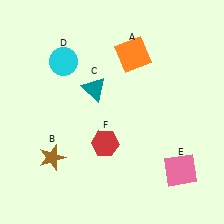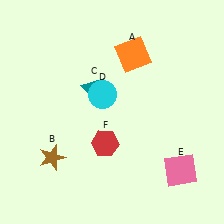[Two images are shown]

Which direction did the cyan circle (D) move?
The cyan circle (D) moved right.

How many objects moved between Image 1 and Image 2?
1 object moved between the two images.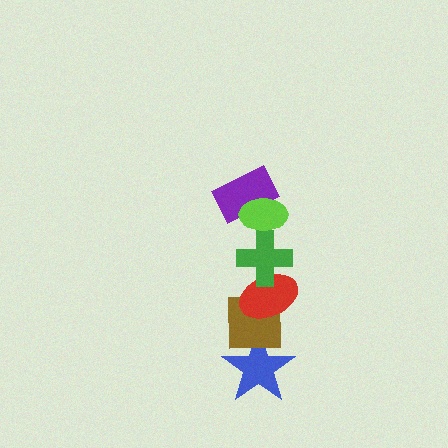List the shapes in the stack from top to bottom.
From top to bottom: the lime ellipse, the purple rectangle, the green cross, the red ellipse, the brown square, the blue star.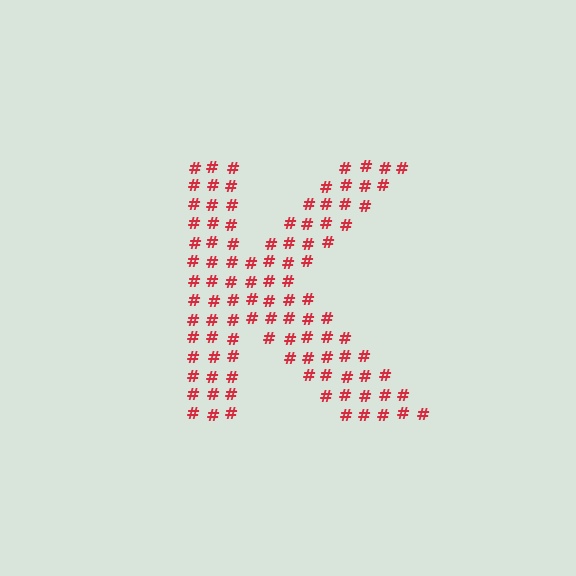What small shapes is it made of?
It is made of small hash symbols.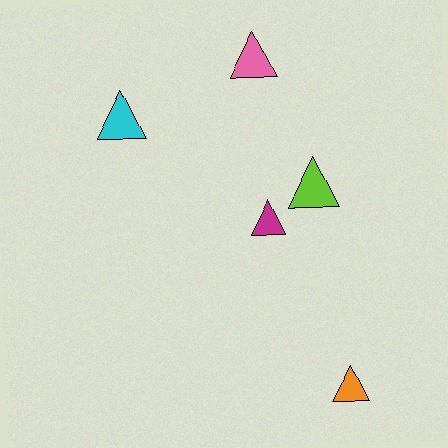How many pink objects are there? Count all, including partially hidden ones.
There is 1 pink object.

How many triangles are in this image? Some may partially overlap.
There are 5 triangles.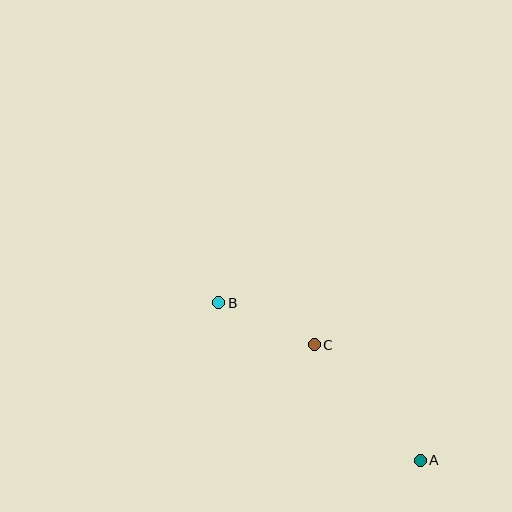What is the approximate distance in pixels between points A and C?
The distance between A and C is approximately 157 pixels.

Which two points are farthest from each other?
Points A and B are farthest from each other.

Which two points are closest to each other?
Points B and C are closest to each other.